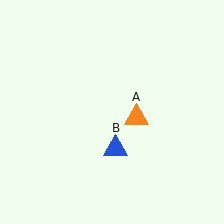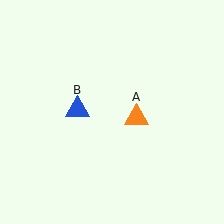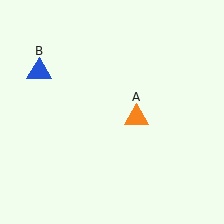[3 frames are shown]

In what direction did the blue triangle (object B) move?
The blue triangle (object B) moved up and to the left.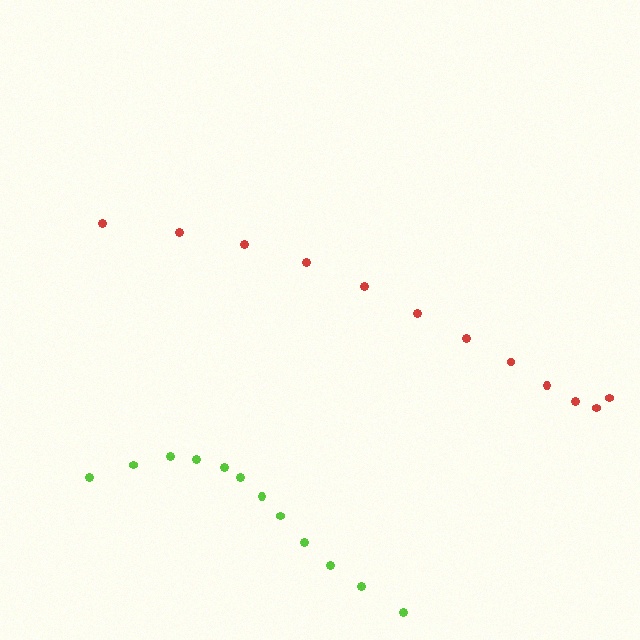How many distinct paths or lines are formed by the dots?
There are 2 distinct paths.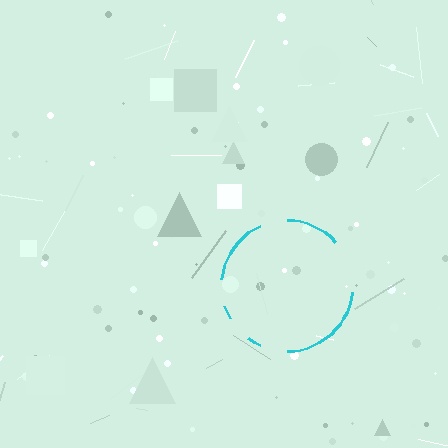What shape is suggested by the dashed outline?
The dashed outline suggests a circle.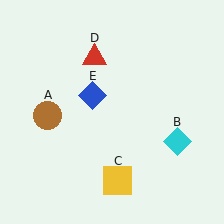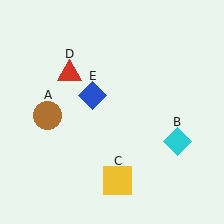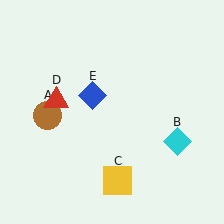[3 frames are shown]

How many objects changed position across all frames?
1 object changed position: red triangle (object D).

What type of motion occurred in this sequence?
The red triangle (object D) rotated counterclockwise around the center of the scene.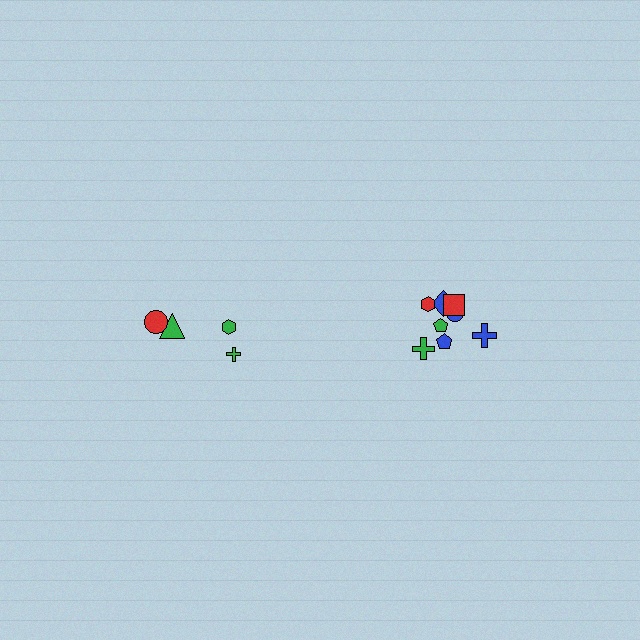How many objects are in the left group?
There are 4 objects.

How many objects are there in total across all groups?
There are 12 objects.